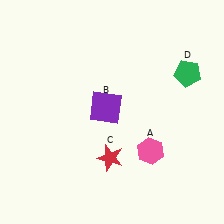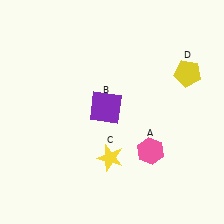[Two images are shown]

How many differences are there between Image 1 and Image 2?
There are 2 differences between the two images.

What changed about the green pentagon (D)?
In Image 1, D is green. In Image 2, it changed to yellow.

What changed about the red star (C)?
In Image 1, C is red. In Image 2, it changed to yellow.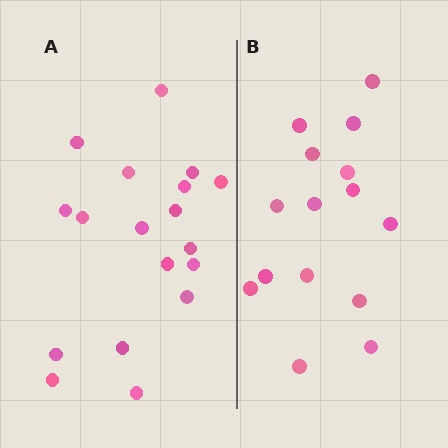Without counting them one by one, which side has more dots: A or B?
Region A (the left region) has more dots.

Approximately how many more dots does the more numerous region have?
Region A has just a few more — roughly 2 or 3 more dots than region B.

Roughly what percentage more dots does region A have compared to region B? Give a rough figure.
About 20% more.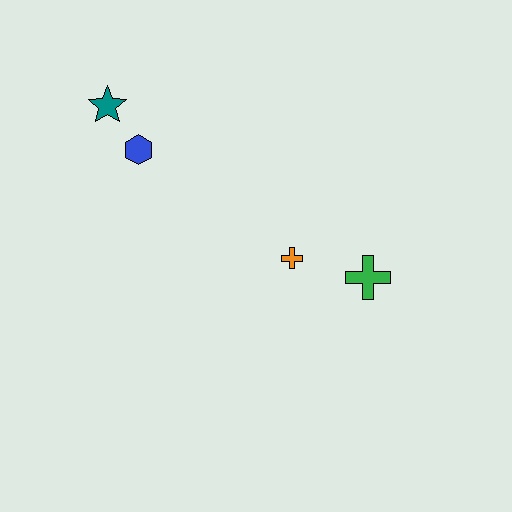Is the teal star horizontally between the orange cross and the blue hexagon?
No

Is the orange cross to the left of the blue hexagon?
No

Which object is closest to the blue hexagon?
The teal star is closest to the blue hexagon.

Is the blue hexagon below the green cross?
No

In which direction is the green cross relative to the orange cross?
The green cross is to the right of the orange cross.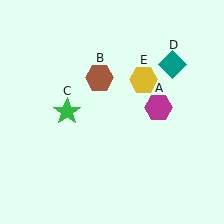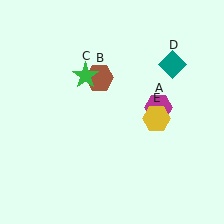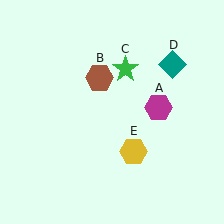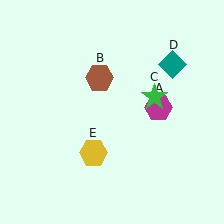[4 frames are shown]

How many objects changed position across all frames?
2 objects changed position: green star (object C), yellow hexagon (object E).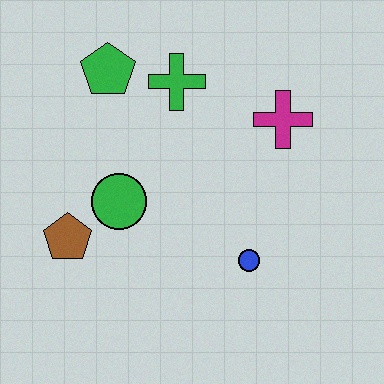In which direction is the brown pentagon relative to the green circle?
The brown pentagon is to the left of the green circle.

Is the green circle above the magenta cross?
No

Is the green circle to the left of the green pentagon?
No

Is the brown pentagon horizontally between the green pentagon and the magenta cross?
No